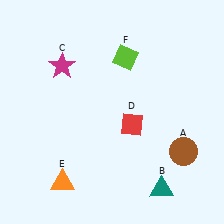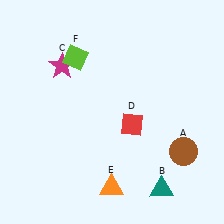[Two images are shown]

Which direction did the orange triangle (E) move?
The orange triangle (E) moved right.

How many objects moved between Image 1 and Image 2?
2 objects moved between the two images.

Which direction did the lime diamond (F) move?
The lime diamond (F) moved left.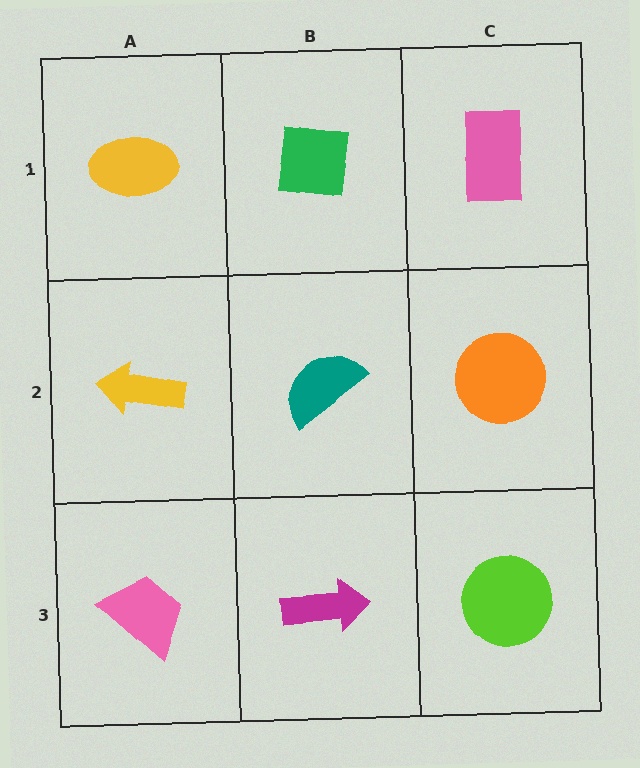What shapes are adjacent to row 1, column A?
A yellow arrow (row 2, column A), a green square (row 1, column B).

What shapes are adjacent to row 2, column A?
A yellow ellipse (row 1, column A), a pink trapezoid (row 3, column A), a teal semicircle (row 2, column B).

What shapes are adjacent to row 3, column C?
An orange circle (row 2, column C), a magenta arrow (row 3, column B).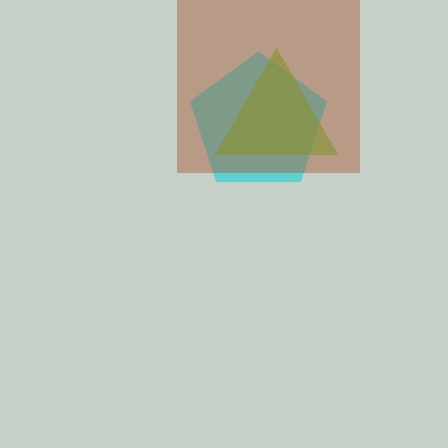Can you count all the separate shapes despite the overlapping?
Yes, there are 3 separate shapes.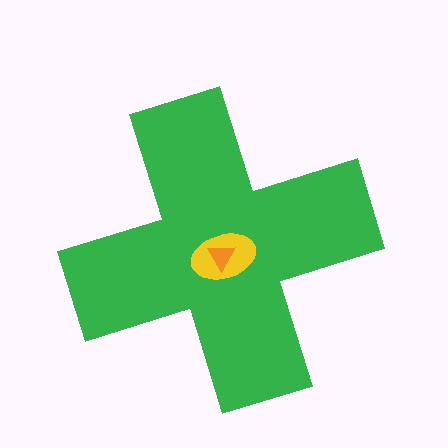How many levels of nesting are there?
3.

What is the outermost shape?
The green cross.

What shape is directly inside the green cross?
The yellow ellipse.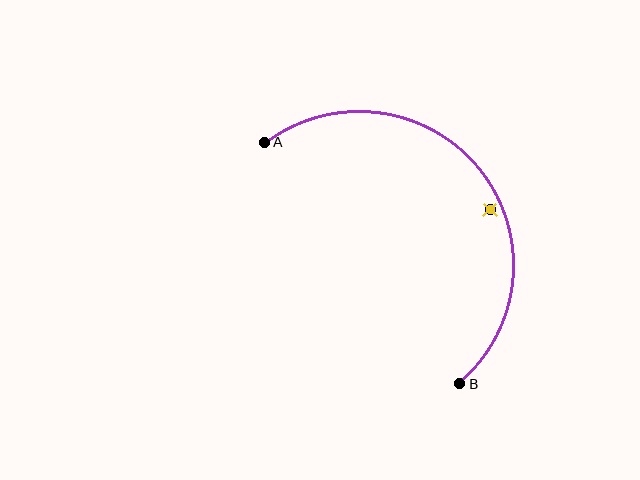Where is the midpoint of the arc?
The arc midpoint is the point on the curve farthest from the straight line joining A and B. It sits above and to the right of that line.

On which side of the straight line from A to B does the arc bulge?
The arc bulges above and to the right of the straight line connecting A and B.